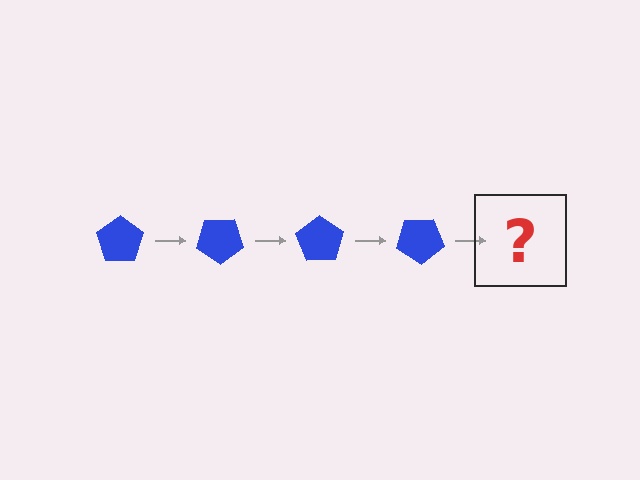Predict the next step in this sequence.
The next step is a blue pentagon rotated 140 degrees.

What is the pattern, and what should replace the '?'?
The pattern is that the pentagon rotates 35 degrees each step. The '?' should be a blue pentagon rotated 140 degrees.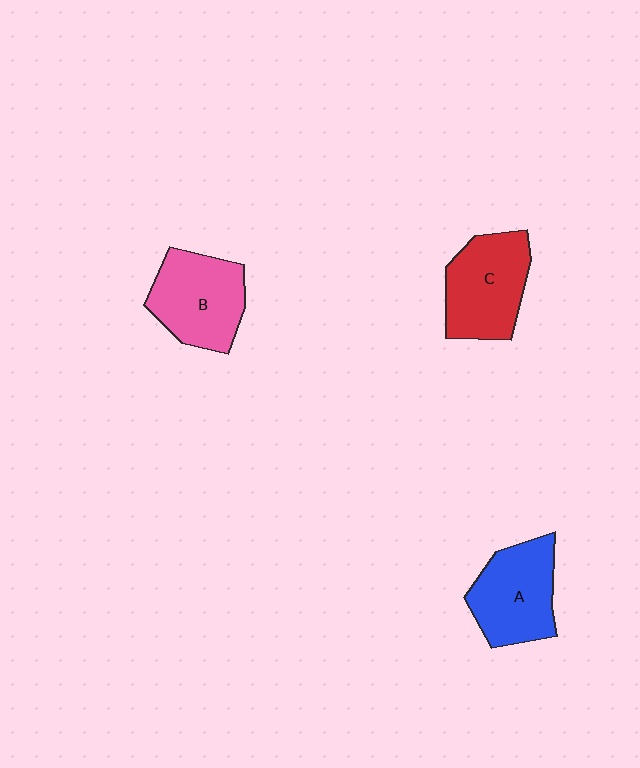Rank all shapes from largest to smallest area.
From largest to smallest: C (red), B (pink), A (blue).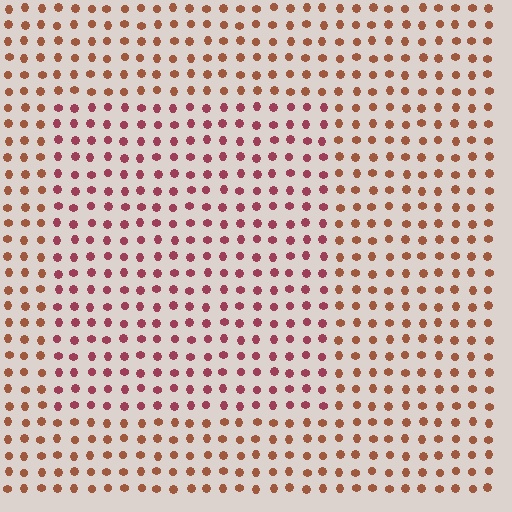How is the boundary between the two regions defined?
The boundary is defined purely by a slight shift in hue (about 33 degrees). Spacing, size, and orientation are identical on both sides.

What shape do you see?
I see a rectangle.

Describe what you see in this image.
The image is filled with small brown elements in a uniform arrangement. A rectangle-shaped region is visible where the elements are tinted to a slightly different hue, forming a subtle color boundary.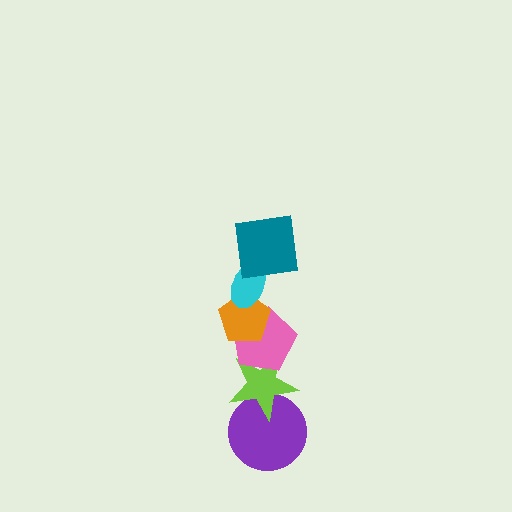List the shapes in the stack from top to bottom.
From top to bottom: the teal square, the cyan ellipse, the orange pentagon, the pink pentagon, the lime star, the purple circle.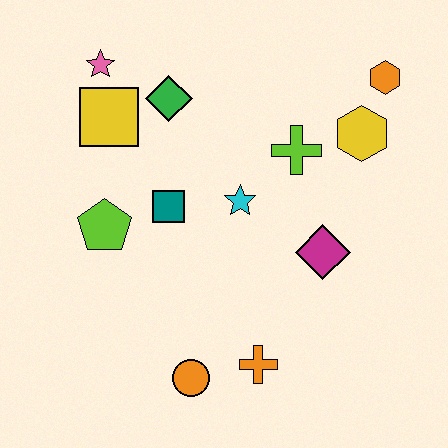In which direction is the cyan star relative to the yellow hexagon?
The cyan star is to the left of the yellow hexagon.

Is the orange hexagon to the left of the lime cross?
No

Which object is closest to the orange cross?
The orange circle is closest to the orange cross.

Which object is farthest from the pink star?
The orange cross is farthest from the pink star.